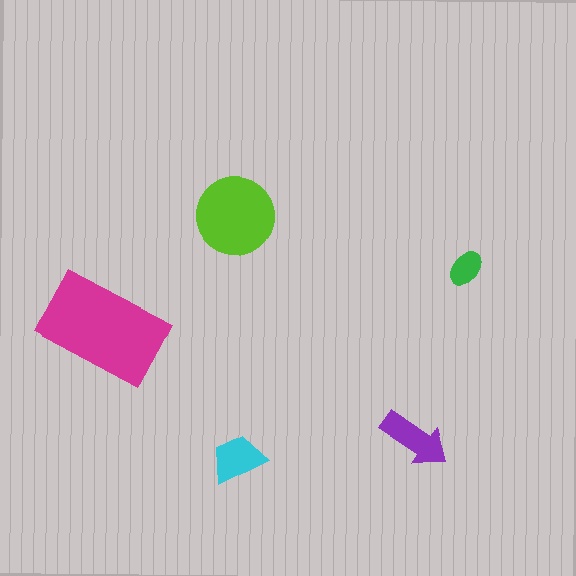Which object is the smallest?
The green ellipse.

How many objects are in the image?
There are 5 objects in the image.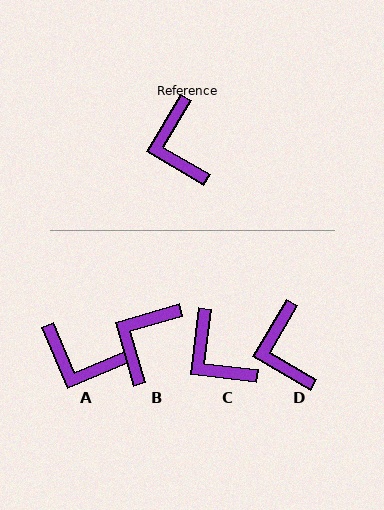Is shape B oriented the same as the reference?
No, it is off by about 43 degrees.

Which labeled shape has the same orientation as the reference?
D.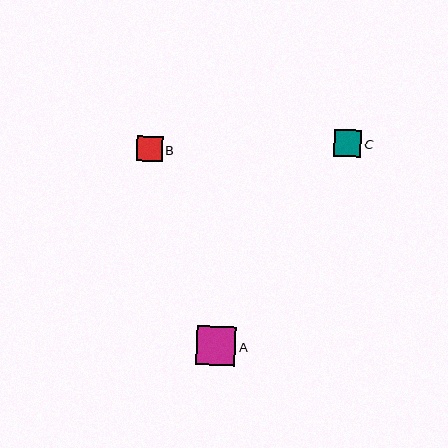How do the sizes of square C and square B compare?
Square C and square B are approximately the same size.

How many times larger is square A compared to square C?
Square A is approximately 1.4 times the size of square C.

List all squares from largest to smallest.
From largest to smallest: A, C, B.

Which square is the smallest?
Square B is the smallest with a size of approximately 26 pixels.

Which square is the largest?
Square A is the largest with a size of approximately 39 pixels.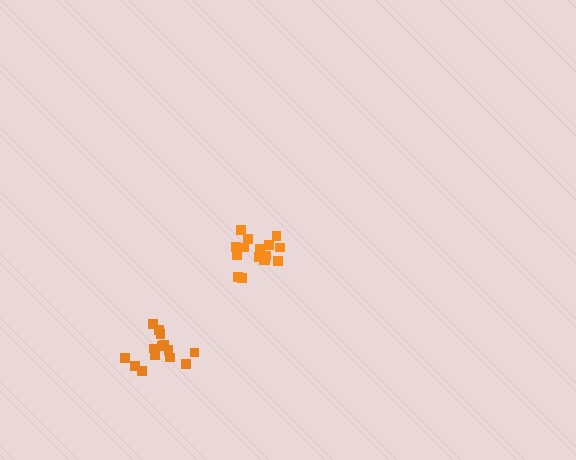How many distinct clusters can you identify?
There are 2 distinct clusters.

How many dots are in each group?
Group 1: 17 dots, Group 2: 14 dots (31 total).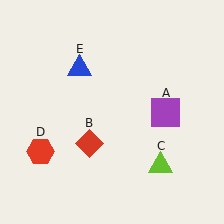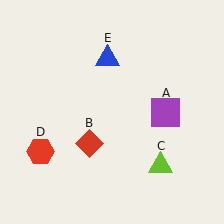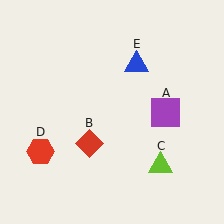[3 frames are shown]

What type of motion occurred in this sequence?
The blue triangle (object E) rotated clockwise around the center of the scene.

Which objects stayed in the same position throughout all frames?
Purple square (object A) and red diamond (object B) and lime triangle (object C) and red hexagon (object D) remained stationary.